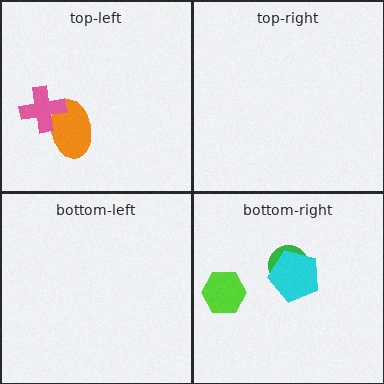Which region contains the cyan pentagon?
The bottom-right region.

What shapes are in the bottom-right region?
The green circle, the cyan pentagon, the lime hexagon.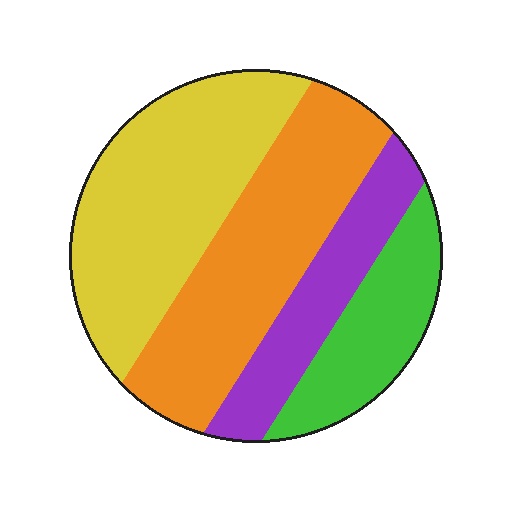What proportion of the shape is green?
Green takes up less than a quarter of the shape.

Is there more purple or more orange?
Orange.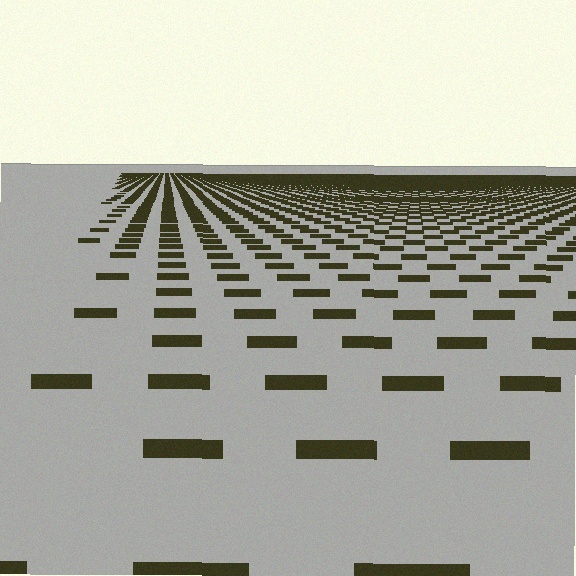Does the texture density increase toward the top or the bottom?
Density increases toward the top.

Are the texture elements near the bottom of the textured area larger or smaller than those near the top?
Larger. Near the bottom, elements are closer to the viewer and appear at a bigger on-screen size.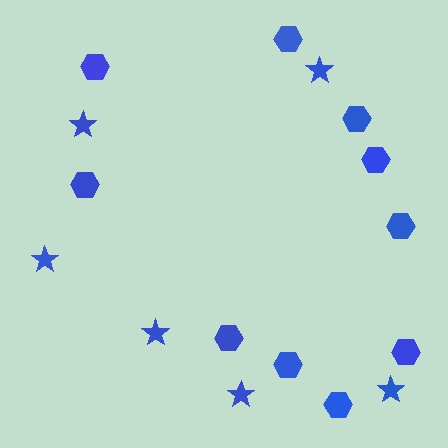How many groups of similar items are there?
There are 2 groups: one group of hexagons (10) and one group of stars (6).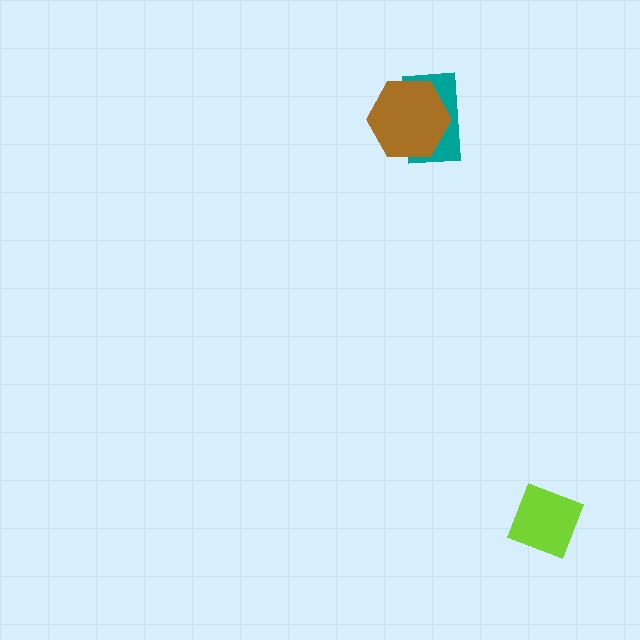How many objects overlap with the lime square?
0 objects overlap with the lime square.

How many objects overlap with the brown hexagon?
1 object overlaps with the brown hexagon.